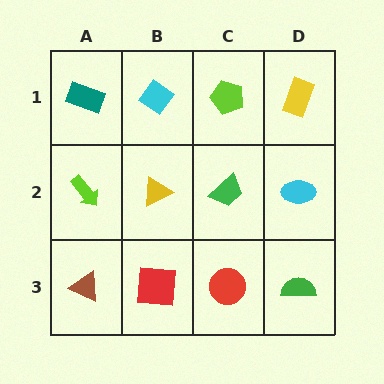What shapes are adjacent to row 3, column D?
A cyan ellipse (row 2, column D), a red circle (row 3, column C).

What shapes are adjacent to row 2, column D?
A yellow rectangle (row 1, column D), a green semicircle (row 3, column D), a green trapezoid (row 2, column C).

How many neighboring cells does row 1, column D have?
2.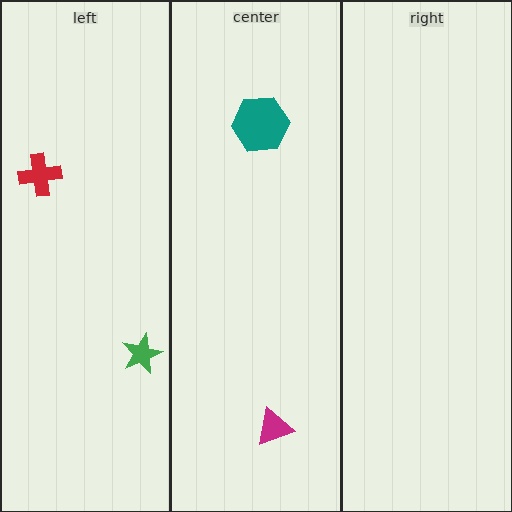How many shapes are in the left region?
2.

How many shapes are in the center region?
2.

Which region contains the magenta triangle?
The center region.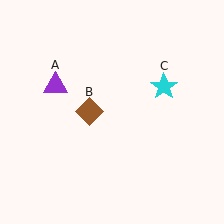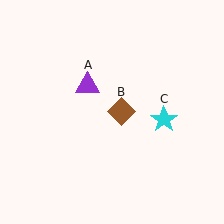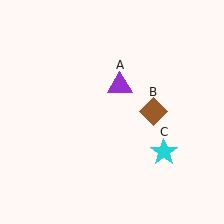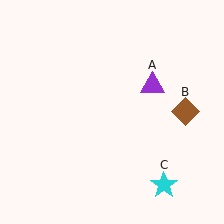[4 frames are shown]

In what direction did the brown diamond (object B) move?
The brown diamond (object B) moved right.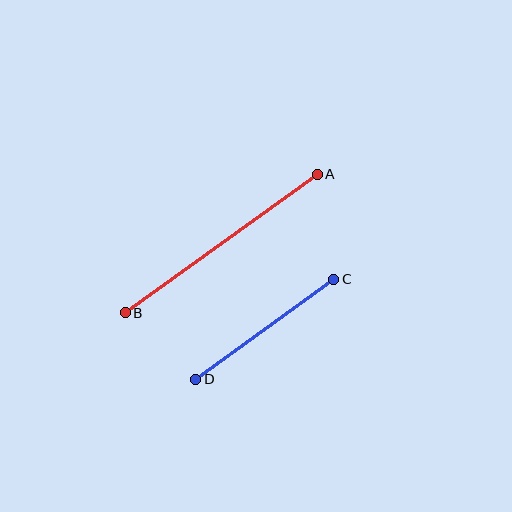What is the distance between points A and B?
The distance is approximately 237 pixels.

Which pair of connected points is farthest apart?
Points A and B are farthest apart.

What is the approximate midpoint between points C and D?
The midpoint is at approximately (265, 329) pixels.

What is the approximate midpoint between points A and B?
The midpoint is at approximately (221, 243) pixels.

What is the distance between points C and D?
The distance is approximately 171 pixels.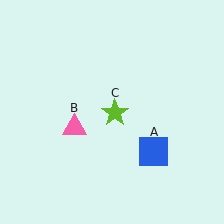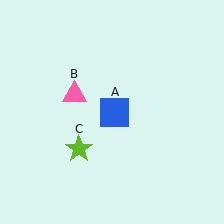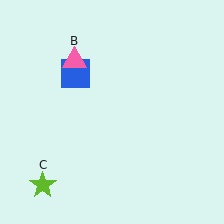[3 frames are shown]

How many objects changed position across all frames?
3 objects changed position: blue square (object A), pink triangle (object B), lime star (object C).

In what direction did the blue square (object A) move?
The blue square (object A) moved up and to the left.